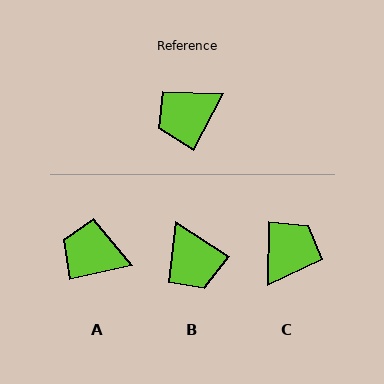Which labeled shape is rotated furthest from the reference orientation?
C, about 153 degrees away.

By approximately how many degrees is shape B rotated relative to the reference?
Approximately 85 degrees counter-clockwise.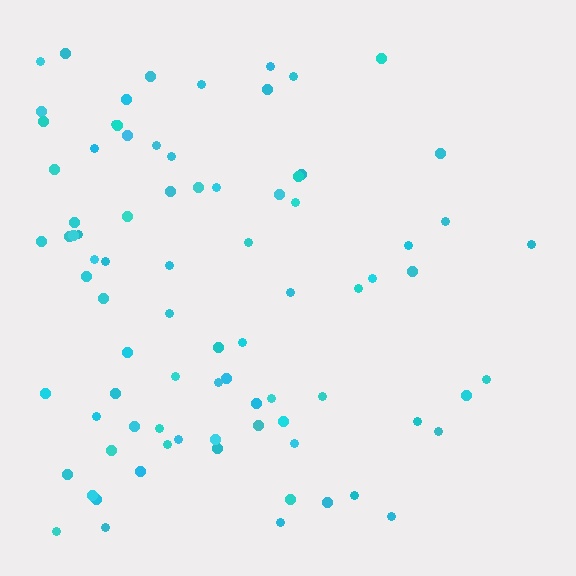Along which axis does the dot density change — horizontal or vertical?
Horizontal.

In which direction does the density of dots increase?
From right to left, with the left side densest.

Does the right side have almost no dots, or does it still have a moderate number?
Still a moderate number, just noticeably fewer than the left.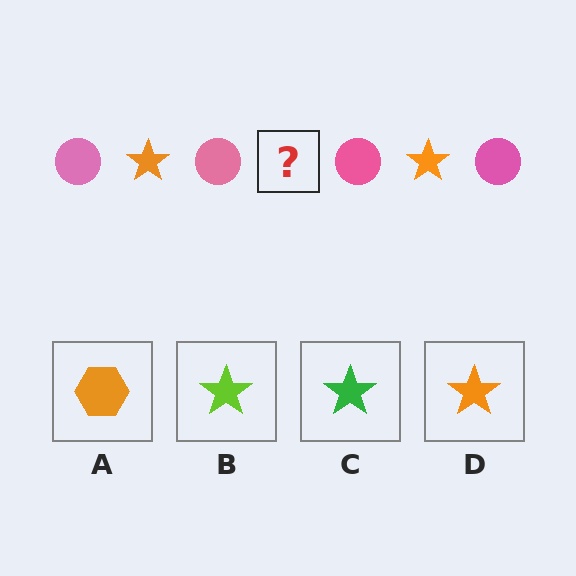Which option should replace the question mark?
Option D.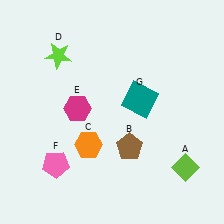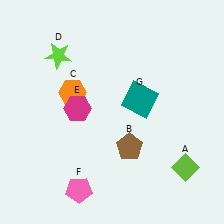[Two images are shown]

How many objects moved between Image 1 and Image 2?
2 objects moved between the two images.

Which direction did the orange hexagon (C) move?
The orange hexagon (C) moved up.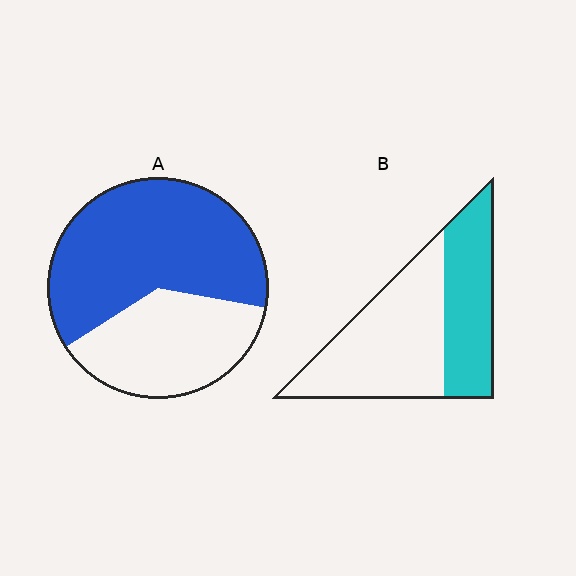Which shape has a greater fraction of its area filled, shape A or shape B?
Shape A.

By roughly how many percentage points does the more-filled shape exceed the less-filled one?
By roughly 20 percentage points (A over B).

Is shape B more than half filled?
No.